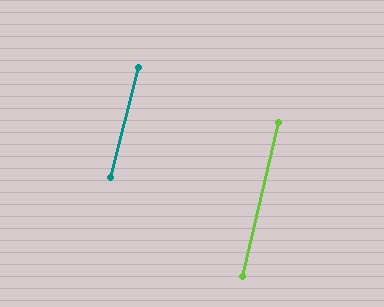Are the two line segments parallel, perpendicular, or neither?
Parallel — their directions differ by only 0.8°.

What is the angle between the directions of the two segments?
Approximately 1 degree.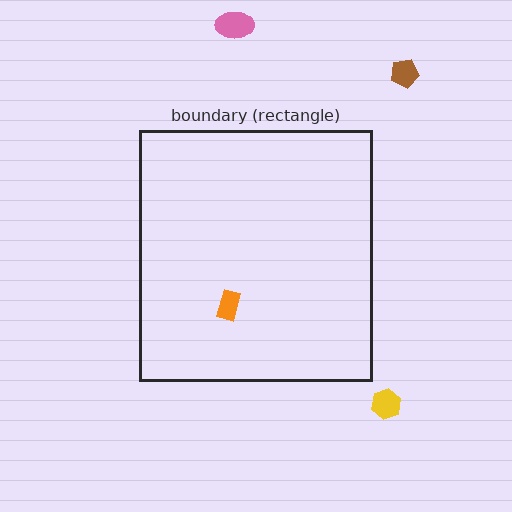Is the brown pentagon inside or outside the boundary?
Outside.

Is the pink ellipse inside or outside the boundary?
Outside.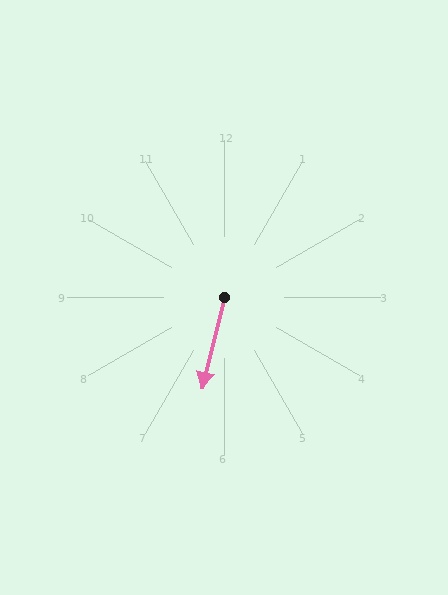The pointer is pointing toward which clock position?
Roughly 6 o'clock.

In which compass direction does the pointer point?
South.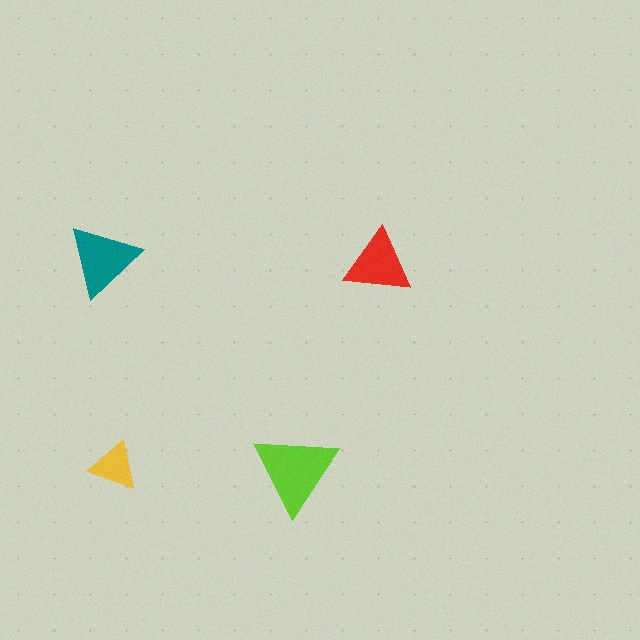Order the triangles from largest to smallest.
the lime one, the teal one, the red one, the yellow one.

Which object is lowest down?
The lime triangle is bottommost.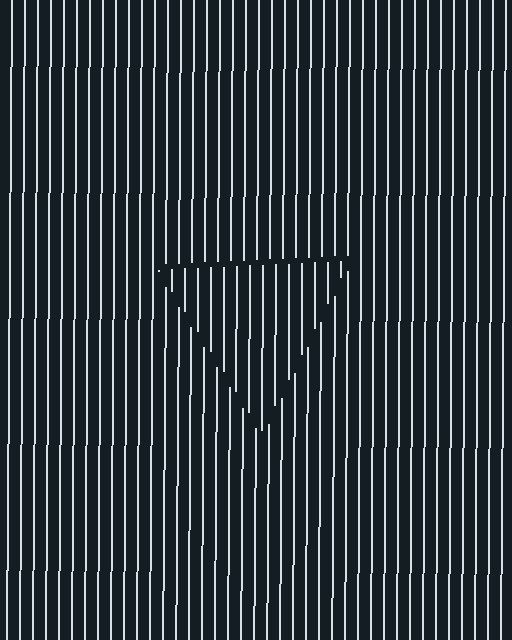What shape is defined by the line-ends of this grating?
An illusory triangle. The interior of the shape contains the same grating, shifted by half a period — the contour is defined by the phase discontinuity where line-ends from the inner and outer gratings abut.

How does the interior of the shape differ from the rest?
The interior of the shape contains the same grating, shifted by half a period — the contour is defined by the phase discontinuity where line-ends from the inner and outer gratings abut.